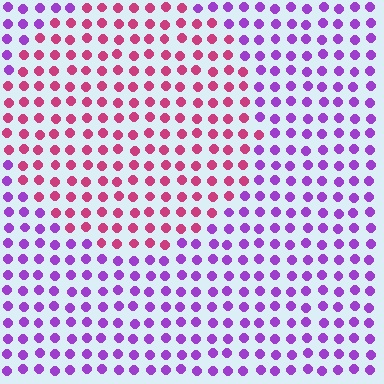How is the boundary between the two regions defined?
The boundary is defined purely by a slight shift in hue (about 51 degrees). Spacing, size, and orientation are identical on both sides.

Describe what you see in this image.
The image is filled with small purple elements in a uniform arrangement. A circle-shaped region is visible where the elements are tinted to a slightly different hue, forming a subtle color boundary.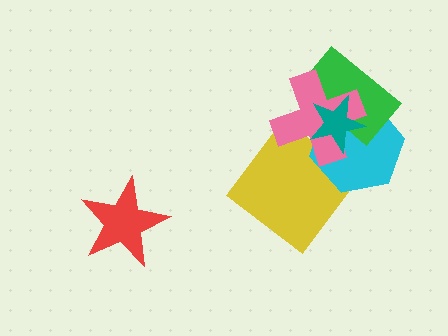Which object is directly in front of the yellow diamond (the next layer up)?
The cyan hexagon is directly in front of the yellow diamond.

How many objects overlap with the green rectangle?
3 objects overlap with the green rectangle.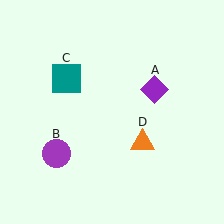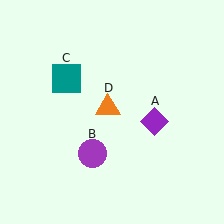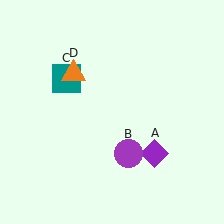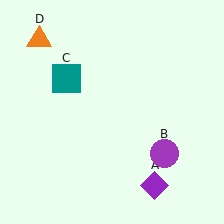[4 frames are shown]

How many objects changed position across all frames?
3 objects changed position: purple diamond (object A), purple circle (object B), orange triangle (object D).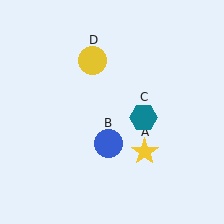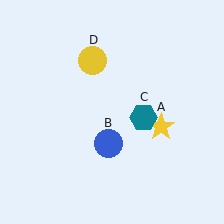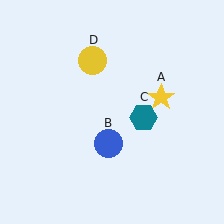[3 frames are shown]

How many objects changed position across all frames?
1 object changed position: yellow star (object A).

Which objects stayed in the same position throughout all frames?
Blue circle (object B) and teal hexagon (object C) and yellow circle (object D) remained stationary.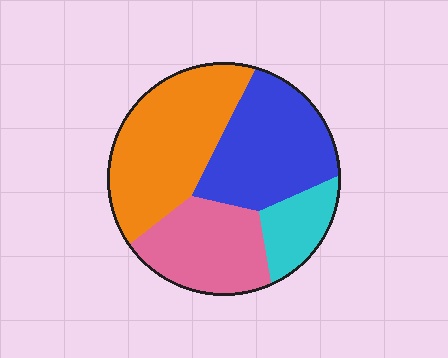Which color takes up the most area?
Orange, at roughly 35%.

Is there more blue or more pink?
Blue.